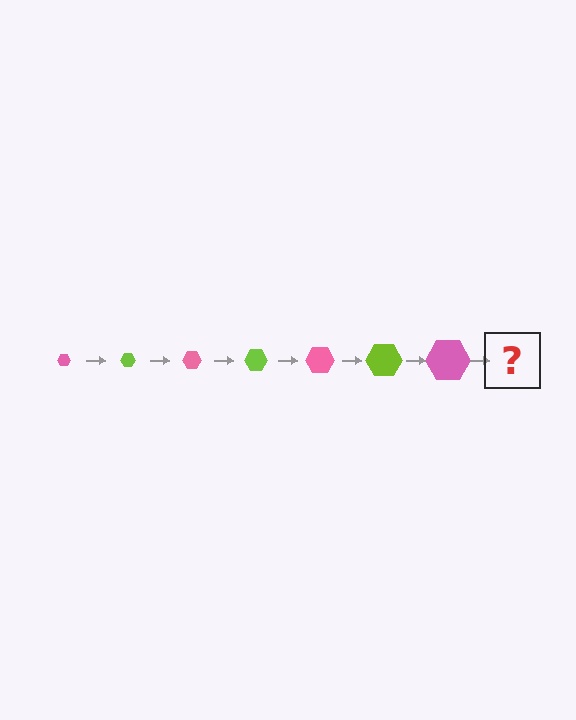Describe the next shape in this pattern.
It should be a lime hexagon, larger than the previous one.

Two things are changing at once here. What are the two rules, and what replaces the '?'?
The two rules are that the hexagon grows larger each step and the color cycles through pink and lime. The '?' should be a lime hexagon, larger than the previous one.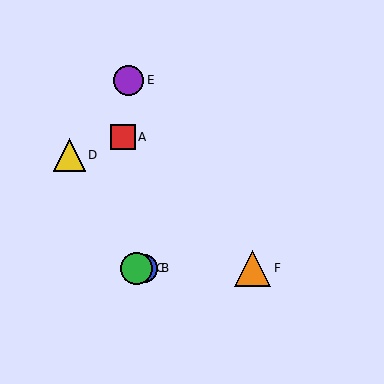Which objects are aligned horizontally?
Objects B, C, F are aligned horizontally.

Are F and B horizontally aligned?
Yes, both are at y≈268.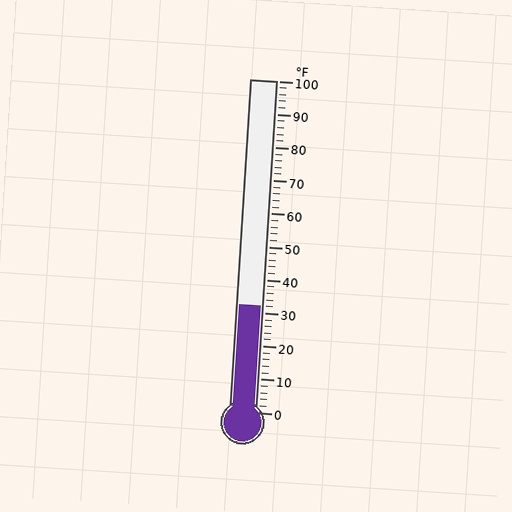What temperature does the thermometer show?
The thermometer shows approximately 32°F.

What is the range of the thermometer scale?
The thermometer scale ranges from 0°F to 100°F.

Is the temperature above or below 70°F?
The temperature is below 70°F.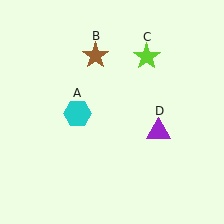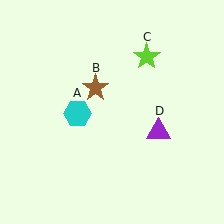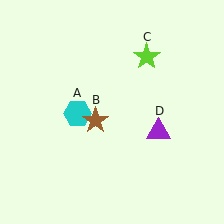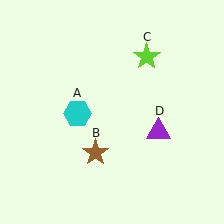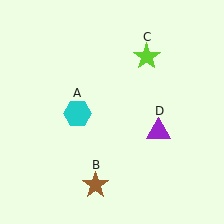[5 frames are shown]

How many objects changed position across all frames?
1 object changed position: brown star (object B).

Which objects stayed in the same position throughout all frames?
Cyan hexagon (object A) and lime star (object C) and purple triangle (object D) remained stationary.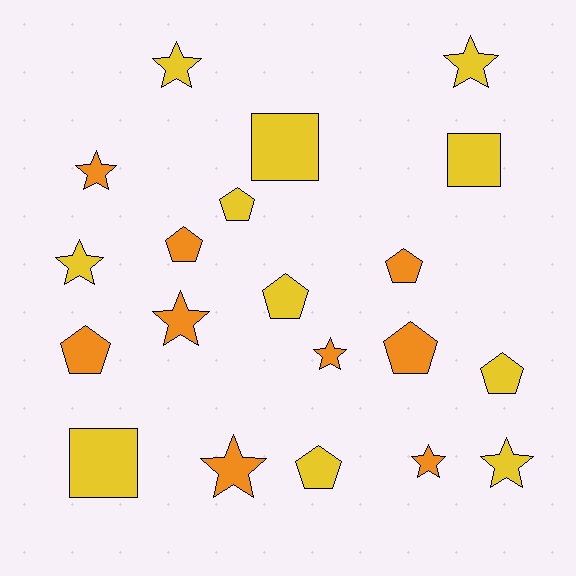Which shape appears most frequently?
Star, with 9 objects.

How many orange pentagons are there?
There are 4 orange pentagons.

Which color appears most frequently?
Yellow, with 11 objects.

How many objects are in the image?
There are 20 objects.